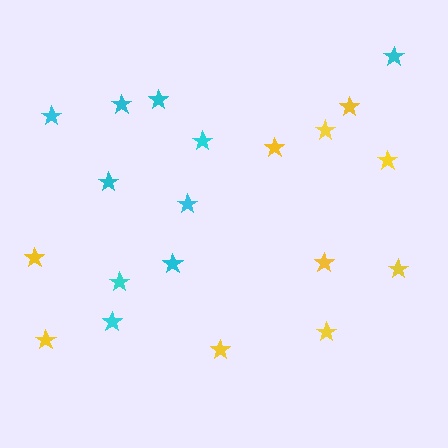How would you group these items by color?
There are 2 groups: one group of cyan stars (10) and one group of yellow stars (10).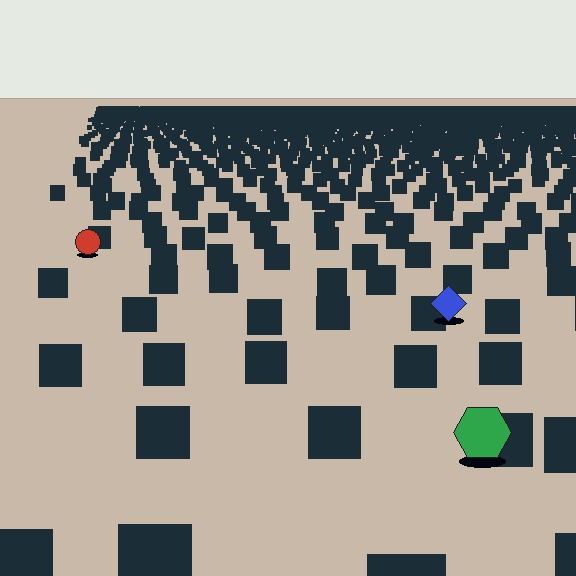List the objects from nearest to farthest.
From nearest to farthest: the green hexagon, the blue diamond, the red circle.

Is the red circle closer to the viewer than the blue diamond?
No. The blue diamond is closer — you can tell from the texture gradient: the ground texture is coarser near it.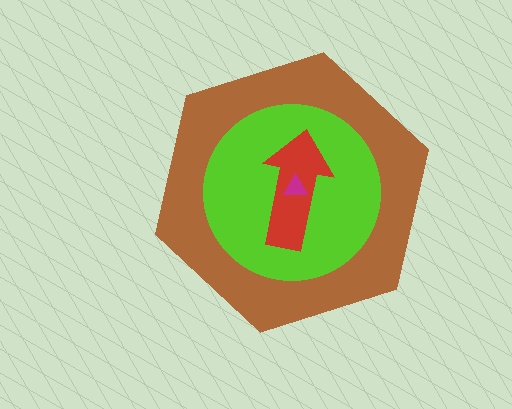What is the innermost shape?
The magenta triangle.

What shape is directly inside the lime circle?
The red arrow.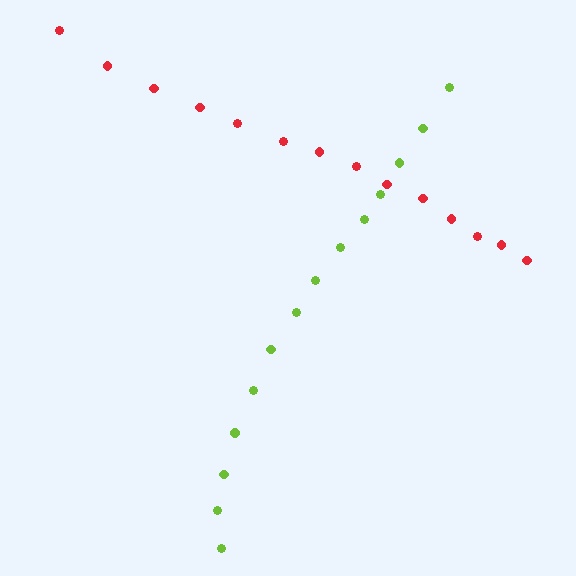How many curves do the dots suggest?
There are 2 distinct paths.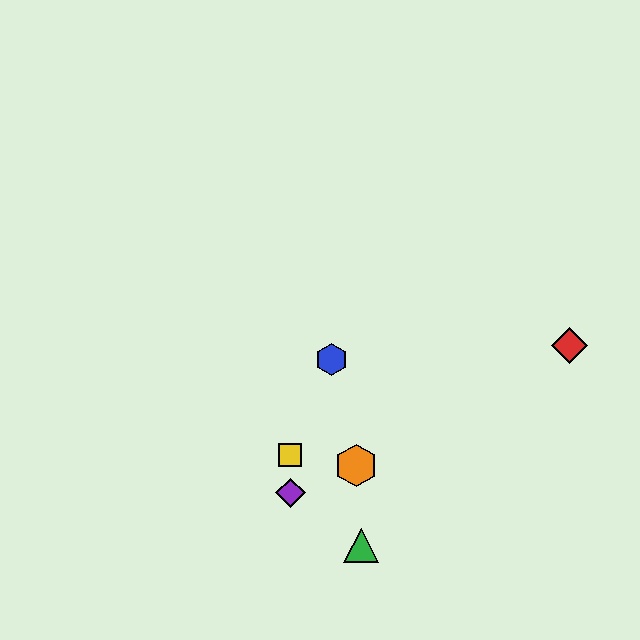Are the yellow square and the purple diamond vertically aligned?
Yes, both are at x≈290.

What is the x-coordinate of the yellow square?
The yellow square is at x≈290.